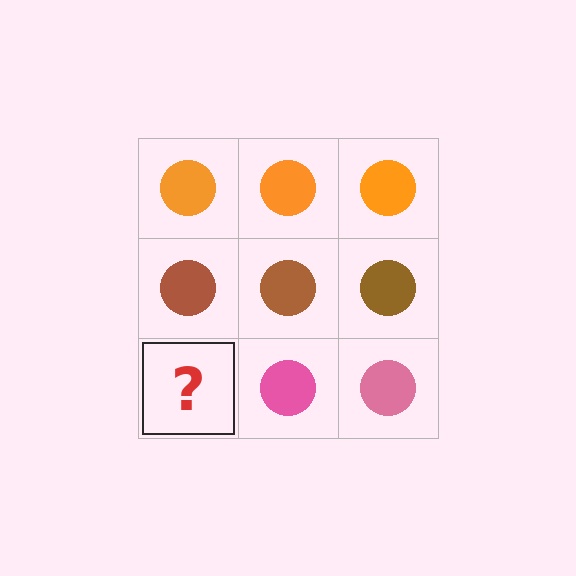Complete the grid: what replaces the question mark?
The question mark should be replaced with a pink circle.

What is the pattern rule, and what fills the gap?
The rule is that each row has a consistent color. The gap should be filled with a pink circle.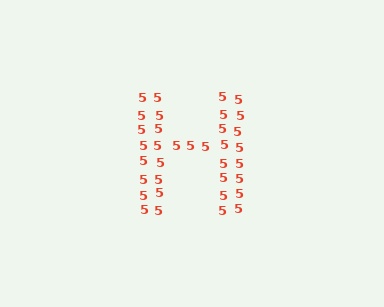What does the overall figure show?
The overall figure shows the letter H.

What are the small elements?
The small elements are digit 5's.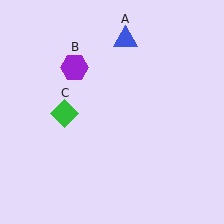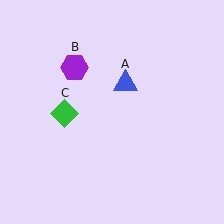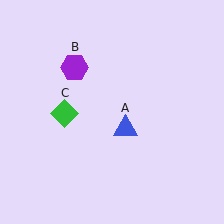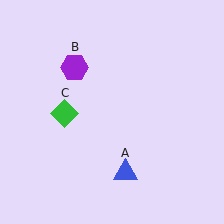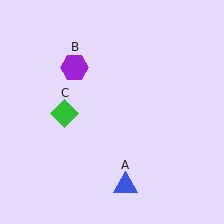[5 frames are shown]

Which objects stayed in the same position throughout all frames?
Purple hexagon (object B) and green diamond (object C) remained stationary.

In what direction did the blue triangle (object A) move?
The blue triangle (object A) moved down.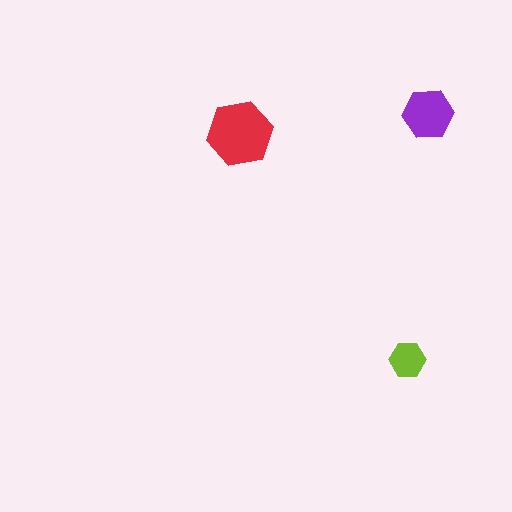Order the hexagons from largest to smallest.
the red one, the purple one, the lime one.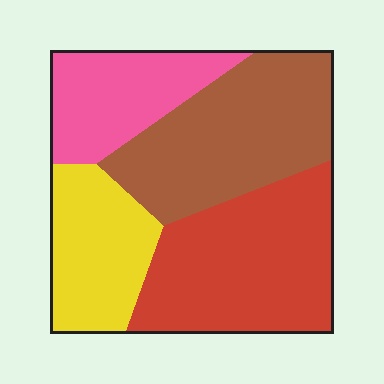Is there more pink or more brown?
Brown.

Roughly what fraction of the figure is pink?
Pink covers around 20% of the figure.